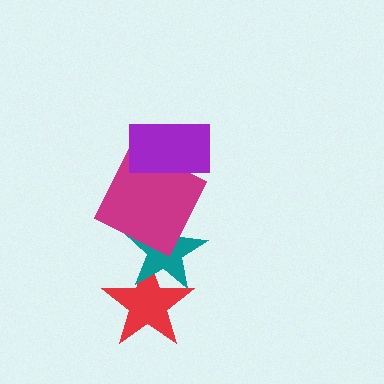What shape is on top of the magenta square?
The purple rectangle is on top of the magenta square.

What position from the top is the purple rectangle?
The purple rectangle is 1st from the top.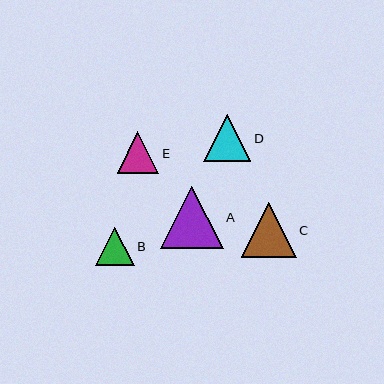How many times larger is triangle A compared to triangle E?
Triangle A is approximately 1.5 times the size of triangle E.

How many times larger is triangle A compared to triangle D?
Triangle A is approximately 1.3 times the size of triangle D.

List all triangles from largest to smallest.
From largest to smallest: A, C, D, E, B.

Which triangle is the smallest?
Triangle B is the smallest with a size of approximately 38 pixels.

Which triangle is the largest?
Triangle A is the largest with a size of approximately 62 pixels.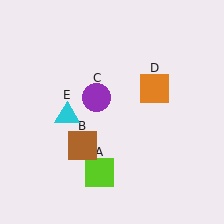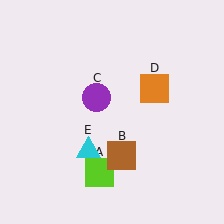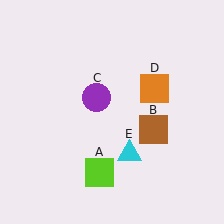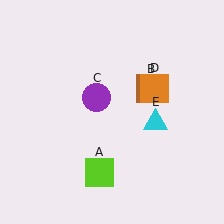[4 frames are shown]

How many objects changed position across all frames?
2 objects changed position: brown square (object B), cyan triangle (object E).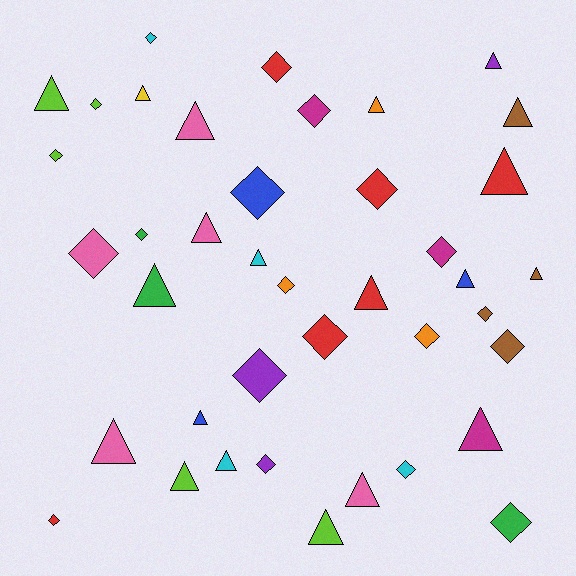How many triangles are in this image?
There are 20 triangles.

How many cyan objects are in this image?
There are 4 cyan objects.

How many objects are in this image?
There are 40 objects.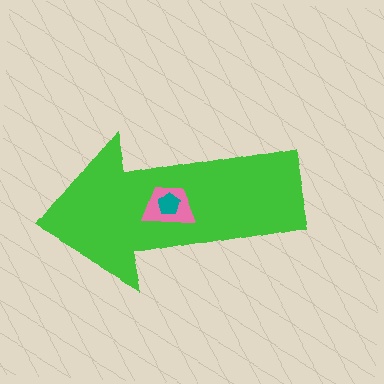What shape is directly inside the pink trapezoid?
The teal pentagon.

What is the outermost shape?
The green arrow.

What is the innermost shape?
The teal pentagon.